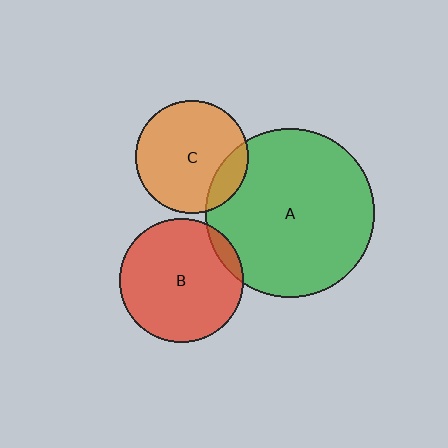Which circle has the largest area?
Circle A (green).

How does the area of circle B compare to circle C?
Approximately 1.2 times.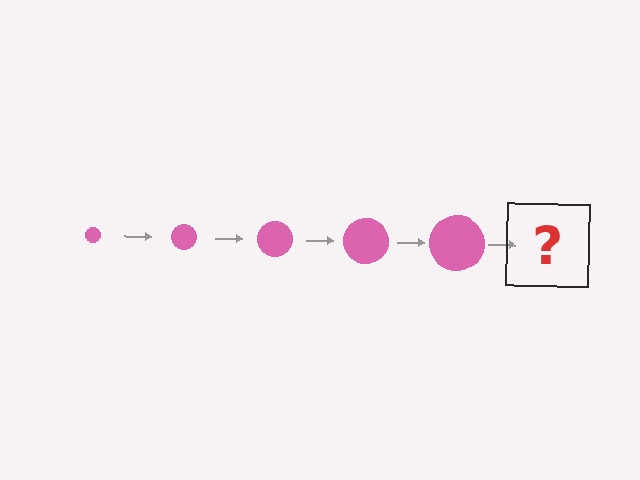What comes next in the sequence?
The next element should be a pink circle, larger than the previous one.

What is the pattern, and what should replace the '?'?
The pattern is that the circle gets progressively larger each step. The '?' should be a pink circle, larger than the previous one.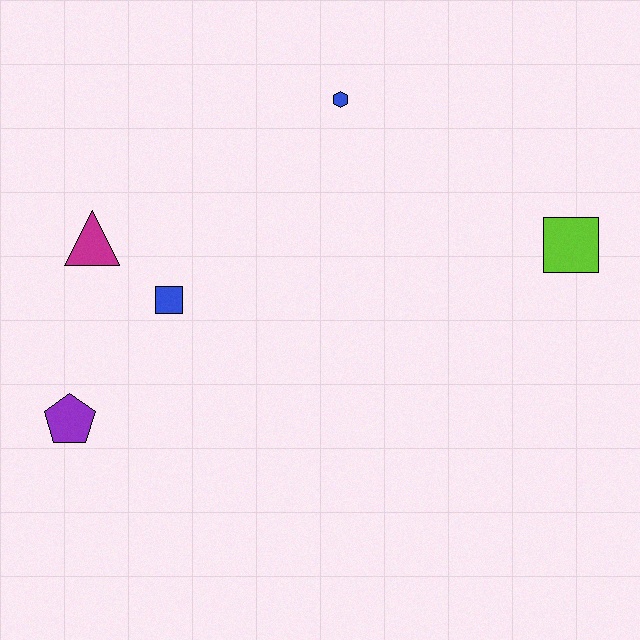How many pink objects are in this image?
There are no pink objects.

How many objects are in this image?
There are 5 objects.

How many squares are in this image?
There are 2 squares.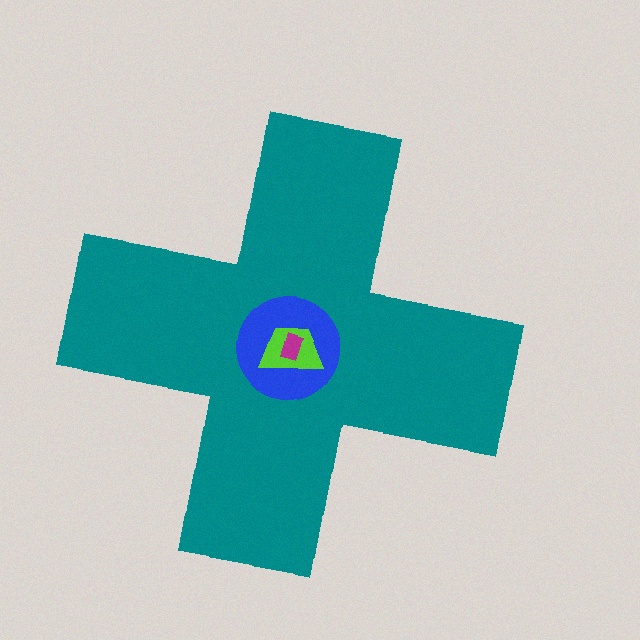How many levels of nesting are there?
4.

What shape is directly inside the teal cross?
The blue circle.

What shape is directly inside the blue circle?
The lime trapezoid.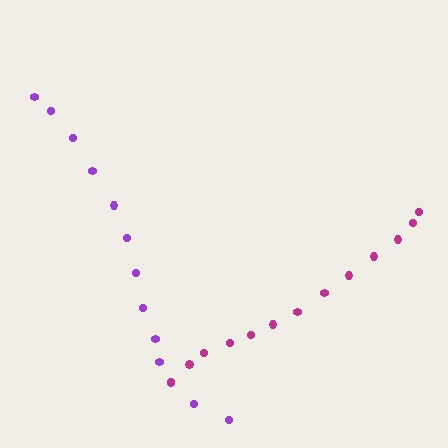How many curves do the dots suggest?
There are 2 distinct paths.